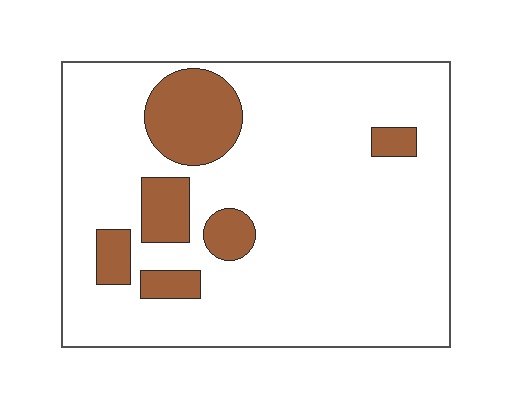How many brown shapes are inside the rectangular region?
6.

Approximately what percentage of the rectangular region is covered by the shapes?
Approximately 15%.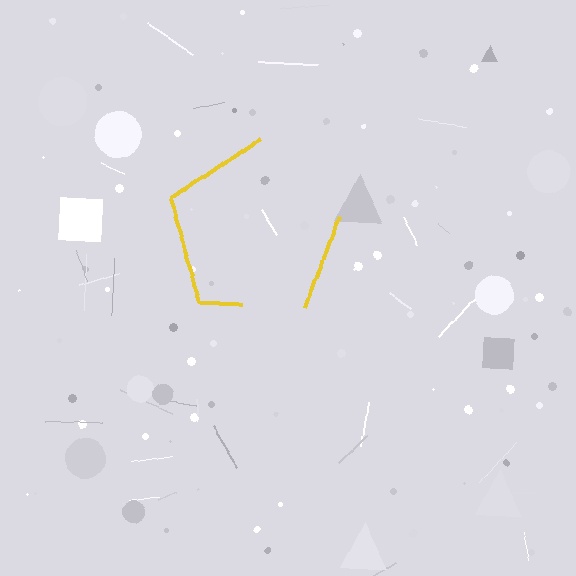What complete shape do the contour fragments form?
The contour fragments form a pentagon.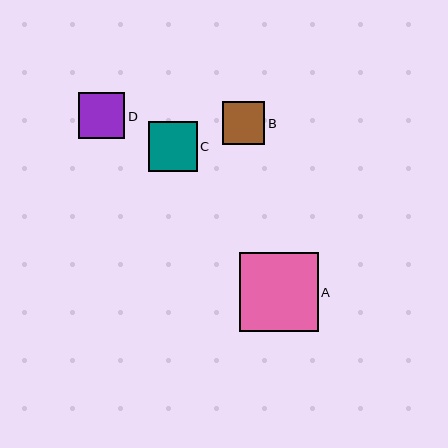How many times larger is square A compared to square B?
Square A is approximately 1.8 times the size of square B.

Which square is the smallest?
Square B is the smallest with a size of approximately 43 pixels.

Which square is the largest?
Square A is the largest with a size of approximately 79 pixels.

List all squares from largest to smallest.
From largest to smallest: A, C, D, B.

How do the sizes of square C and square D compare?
Square C and square D are approximately the same size.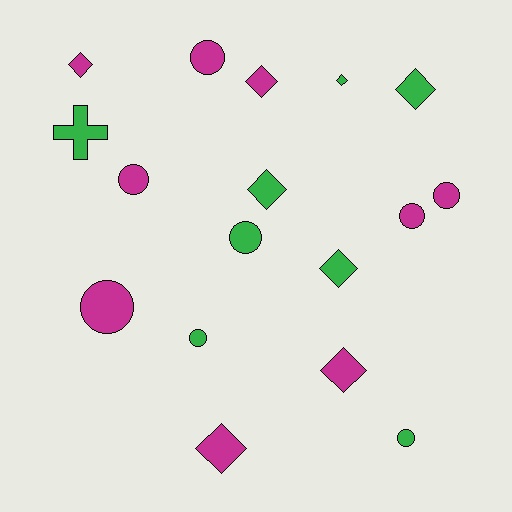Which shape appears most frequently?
Diamond, with 8 objects.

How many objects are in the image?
There are 17 objects.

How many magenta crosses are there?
There are no magenta crosses.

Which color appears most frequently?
Magenta, with 9 objects.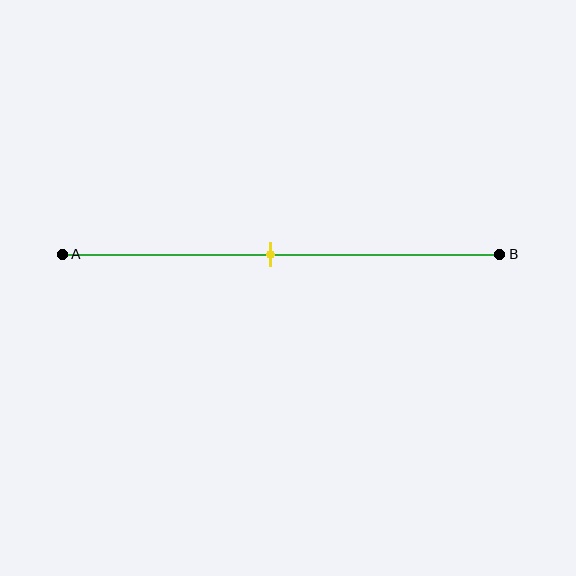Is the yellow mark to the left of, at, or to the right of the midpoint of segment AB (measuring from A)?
The yellow mark is approximately at the midpoint of segment AB.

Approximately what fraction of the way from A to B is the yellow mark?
The yellow mark is approximately 50% of the way from A to B.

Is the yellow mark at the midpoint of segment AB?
Yes, the mark is approximately at the midpoint.